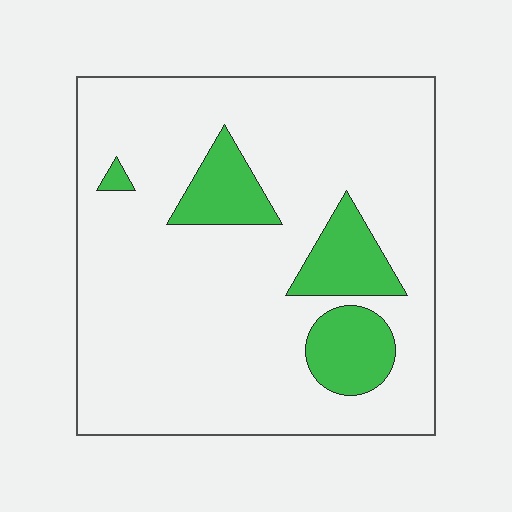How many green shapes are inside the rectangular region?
4.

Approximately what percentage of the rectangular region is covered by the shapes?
Approximately 15%.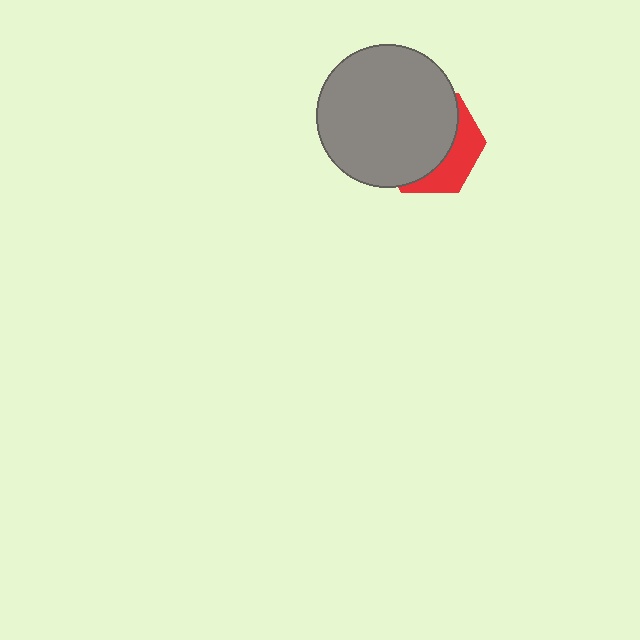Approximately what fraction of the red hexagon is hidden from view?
Roughly 67% of the red hexagon is hidden behind the gray circle.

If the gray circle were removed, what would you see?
You would see the complete red hexagon.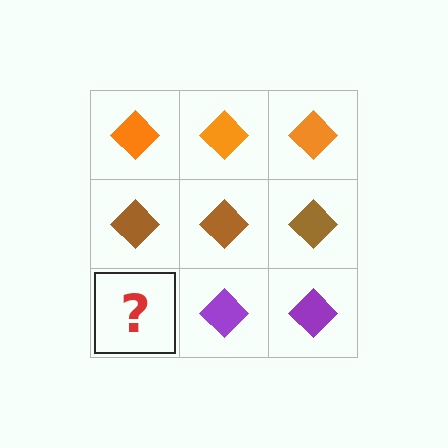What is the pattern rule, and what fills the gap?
The rule is that each row has a consistent color. The gap should be filled with a purple diamond.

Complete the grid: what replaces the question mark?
The question mark should be replaced with a purple diamond.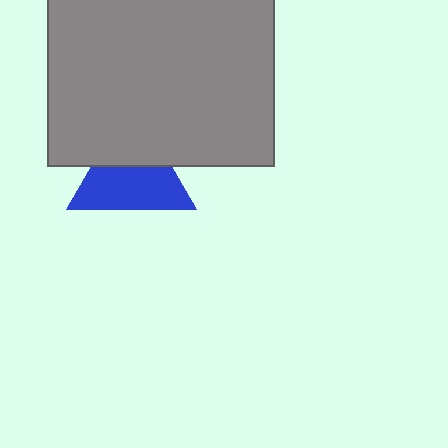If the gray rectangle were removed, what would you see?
You would see the complete blue triangle.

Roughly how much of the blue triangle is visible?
About half of it is visible (roughly 60%).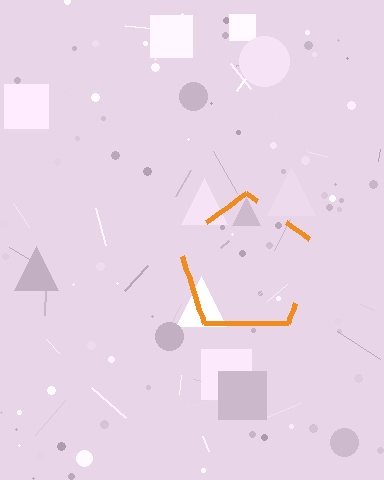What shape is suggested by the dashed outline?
The dashed outline suggests a pentagon.